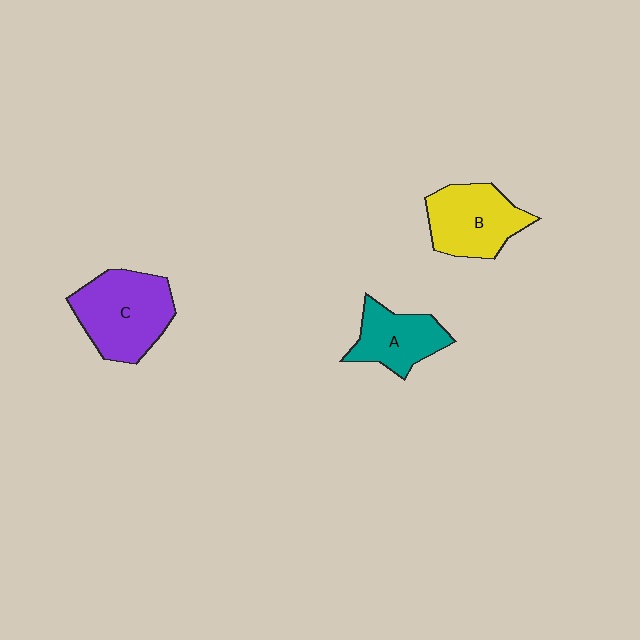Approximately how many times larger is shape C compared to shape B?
Approximately 1.2 times.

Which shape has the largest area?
Shape C (purple).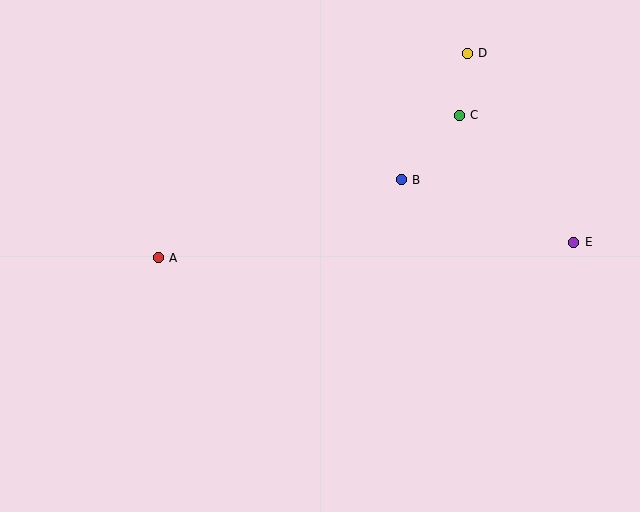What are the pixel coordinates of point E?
Point E is at (574, 242).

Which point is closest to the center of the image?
Point B at (401, 180) is closest to the center.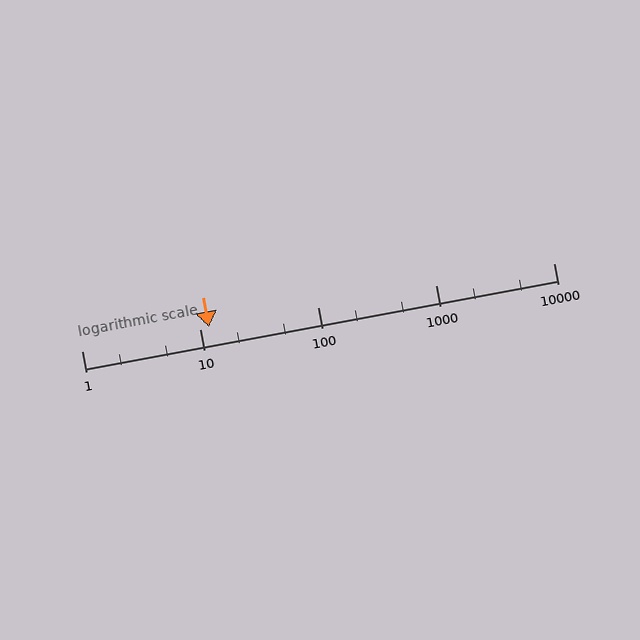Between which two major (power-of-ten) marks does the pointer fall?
The pointer is between 10 and 100.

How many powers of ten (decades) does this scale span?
The scale spans 4 decades, from 1 to 10000.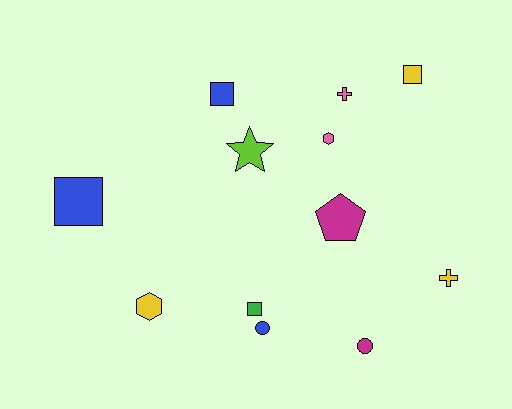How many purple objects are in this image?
There are no purple objects.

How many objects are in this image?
There are 12 objects.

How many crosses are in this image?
There are 2 crosses.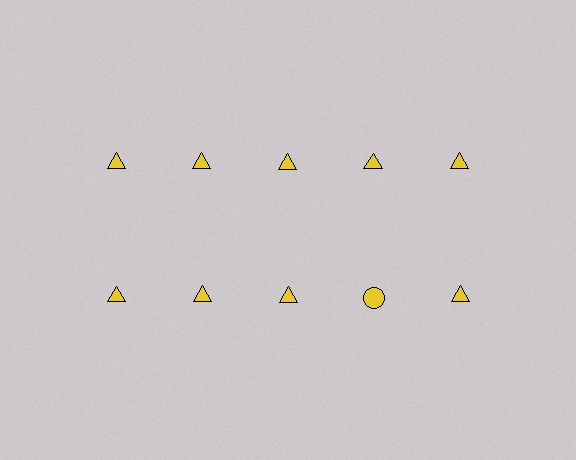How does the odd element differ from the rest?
It has a different shape: circle instead of triangle.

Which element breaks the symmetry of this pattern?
The yellow circle in the second row, second from right column breaks the symmetry. All other shapes are yellow triangles.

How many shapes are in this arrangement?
There are 10 shapes arranged in a grid pattern.